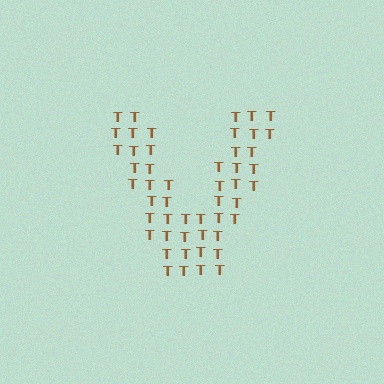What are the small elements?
The small elements are letter T's.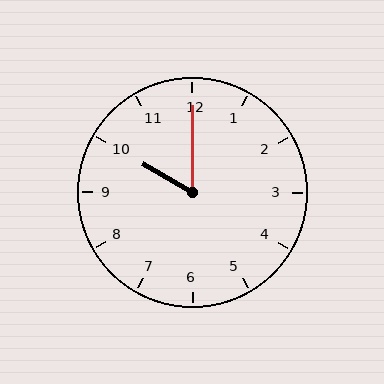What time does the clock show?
10:00.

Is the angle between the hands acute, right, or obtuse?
It is acute.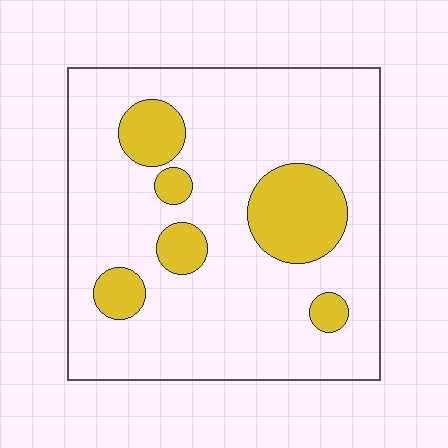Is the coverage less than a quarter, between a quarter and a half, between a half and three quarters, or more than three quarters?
Less than a quarter.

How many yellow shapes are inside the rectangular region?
6.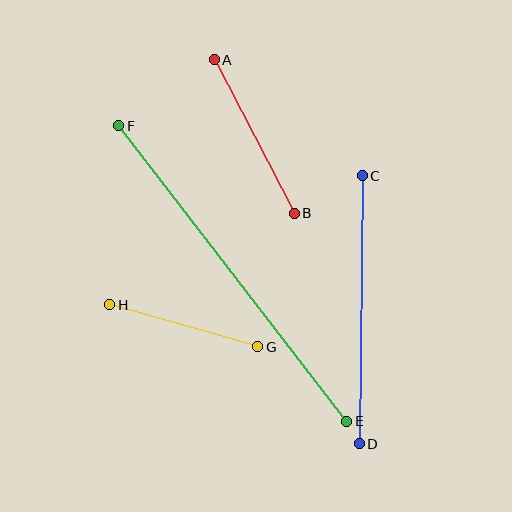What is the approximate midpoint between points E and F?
The midpoint is at approximately (233, 274) pixels.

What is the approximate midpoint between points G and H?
The midpoint is at approximately (184, 326) pixels.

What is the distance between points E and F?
The distance is approximately 373 pixels.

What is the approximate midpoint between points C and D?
The midpoint is at approximately (361, 310) pixels.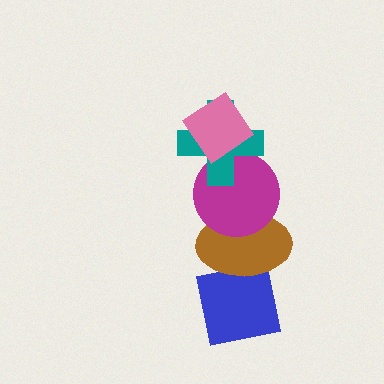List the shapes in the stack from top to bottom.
From top to bottom: the pink diamond, the teal cross, the magenta circle, the brown ellipse, the blue square.